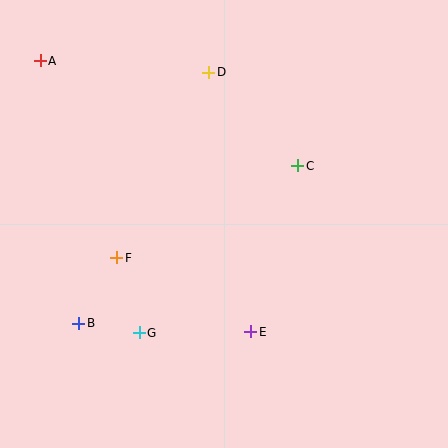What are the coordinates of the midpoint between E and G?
The midpoint between E and G is at (195, 332).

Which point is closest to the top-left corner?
Point A is closest to the top-left corner.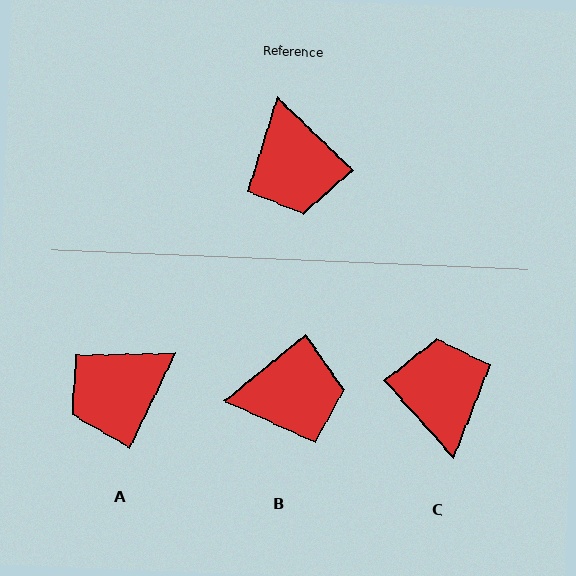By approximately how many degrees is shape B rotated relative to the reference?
Approximately 83 degrees counter-clockwise.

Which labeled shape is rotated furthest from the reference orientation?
C, about 176 degrees away.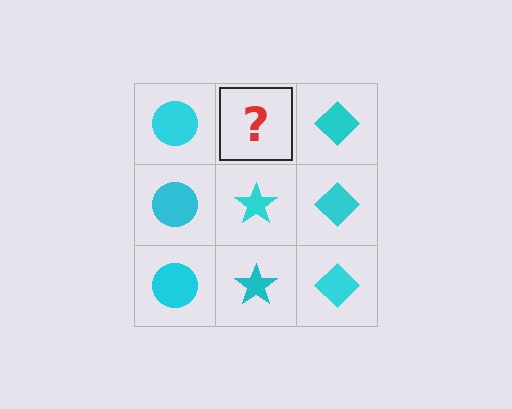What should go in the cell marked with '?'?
The missing cell should contain a cyan star.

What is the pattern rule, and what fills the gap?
The rule is that each column has a consistent shape. The gap should be filled with a cyan star.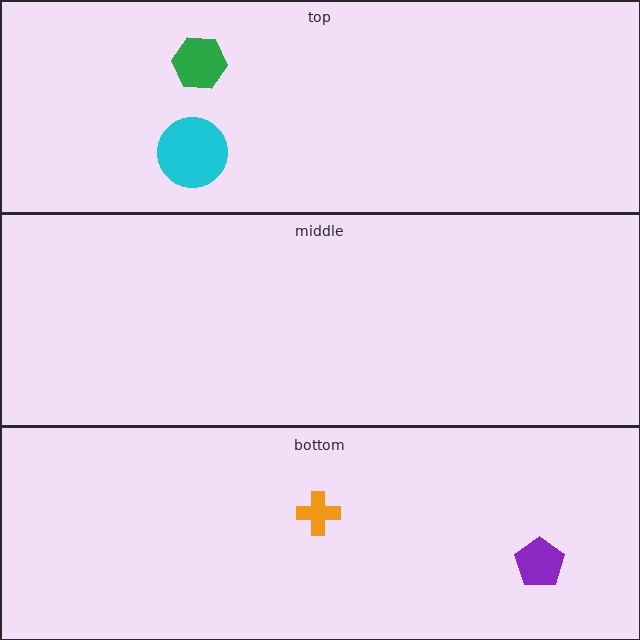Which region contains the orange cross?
The bottom region.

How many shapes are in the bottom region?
2.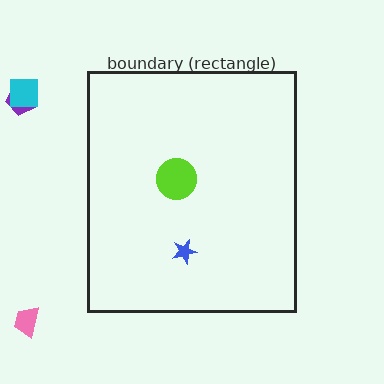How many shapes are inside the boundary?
2 inside, 3 outside.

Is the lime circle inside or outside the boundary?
Inside.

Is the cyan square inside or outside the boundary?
Outside.